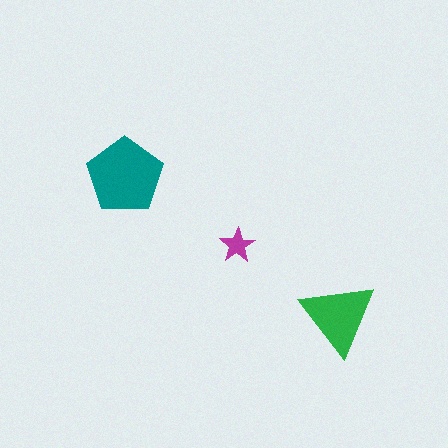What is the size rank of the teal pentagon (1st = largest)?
1st.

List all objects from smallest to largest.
The magenta star, the green triangle, the teal pentagon.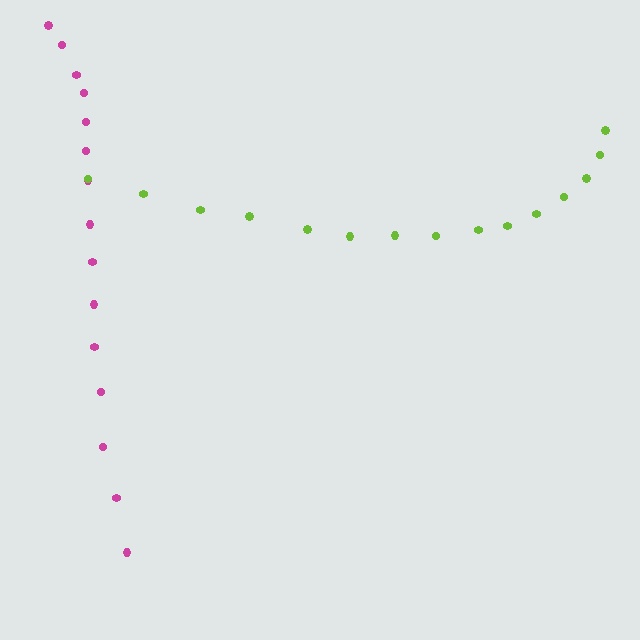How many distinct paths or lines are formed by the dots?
There are 2 distinct paths.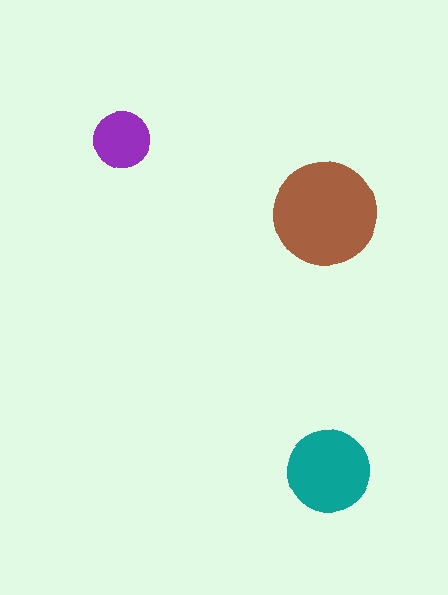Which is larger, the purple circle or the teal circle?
The teal one.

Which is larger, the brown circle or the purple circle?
The brown one.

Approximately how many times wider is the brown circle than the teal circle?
About 1.5 times wider.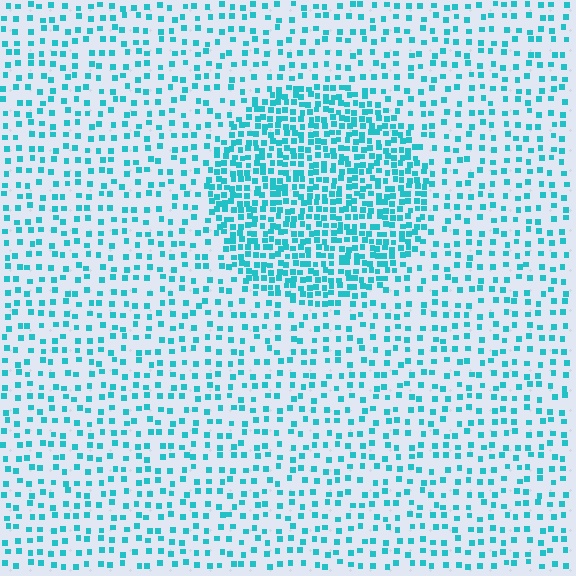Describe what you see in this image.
The image contains small cyan elements arranged at two different densities. A circle-shaped region is visible where the elements are more densely packed than the surrounding area.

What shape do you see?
I see a circle.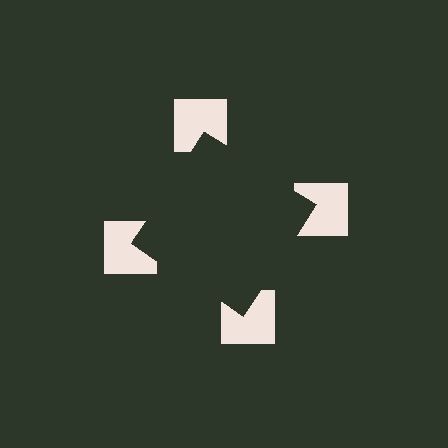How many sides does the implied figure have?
4 sides.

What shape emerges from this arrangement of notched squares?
An illusory square — its edges are inferred from the aligned wedge cuts in the notched squares, not physically drawn.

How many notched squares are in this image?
There are 4 — one at each vertex of the illusory square.